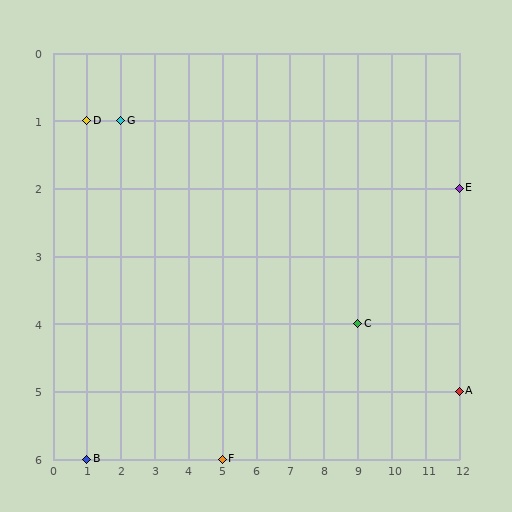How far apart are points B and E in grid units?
Points B and E are 11 columns and 4 rows apart (about 11.7 grid units diagonally).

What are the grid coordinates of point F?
Point F is at grid coordinates (5, 6).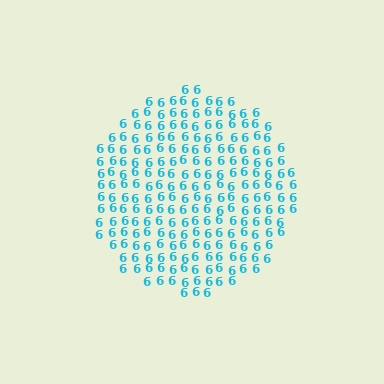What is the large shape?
The large shape is a circle.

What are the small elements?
The small elements are digit 6's.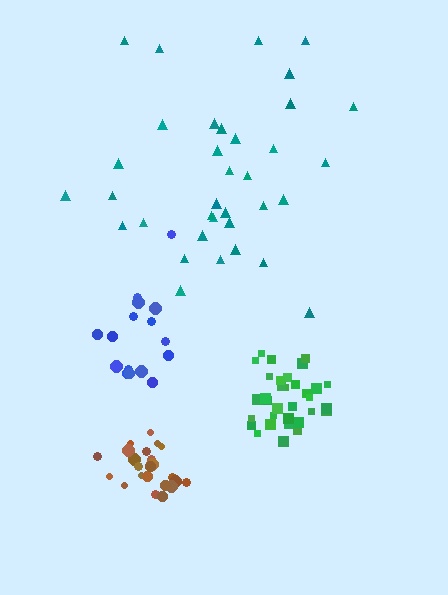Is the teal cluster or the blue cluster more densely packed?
Blue.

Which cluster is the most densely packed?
Green.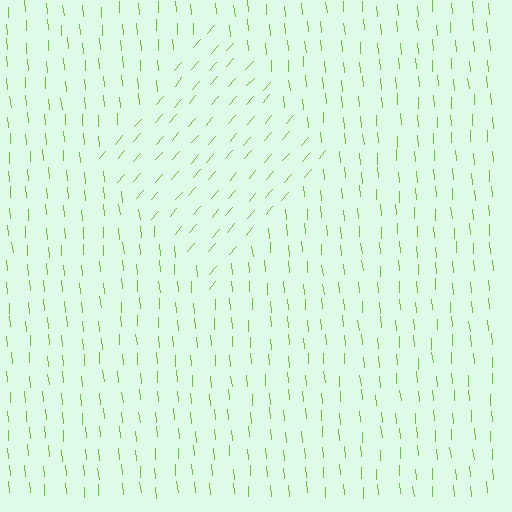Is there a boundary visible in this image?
Yes, there is a texture boundary formed by a change in line orientation.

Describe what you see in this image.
The image is filled with small lime line segments. A diamond region in the image has lines oriented differently from the surrounding lines, creating a visible texture boundary.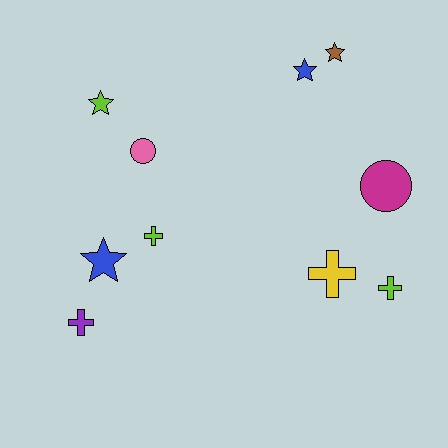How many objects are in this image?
There are 10 objects.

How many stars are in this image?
There are 4 stars.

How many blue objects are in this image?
There are 2 blue objects.